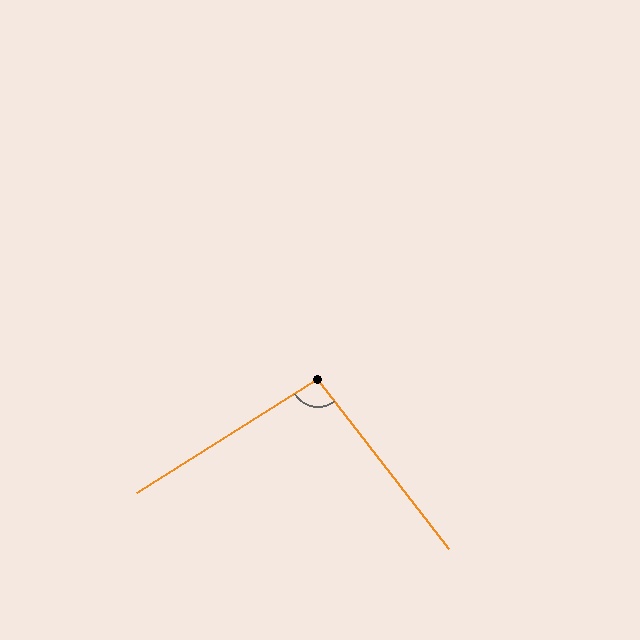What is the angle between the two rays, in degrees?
Approximately 96 degrees.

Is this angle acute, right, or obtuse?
It is obtuse.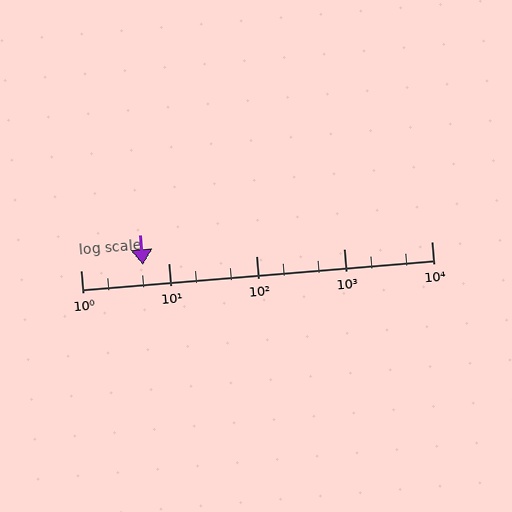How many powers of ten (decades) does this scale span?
The scale spans 4 decades, from 1 to 10000.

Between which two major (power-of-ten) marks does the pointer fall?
The pointer is between 1 and 10.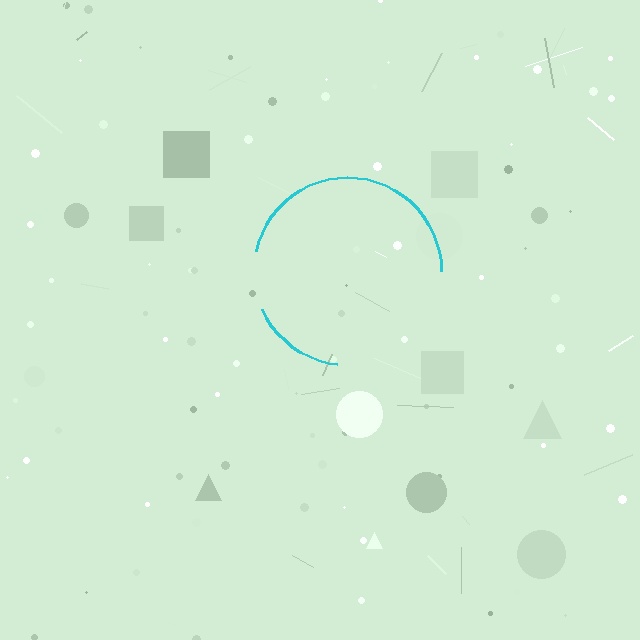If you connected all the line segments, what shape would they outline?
They would outline a circle.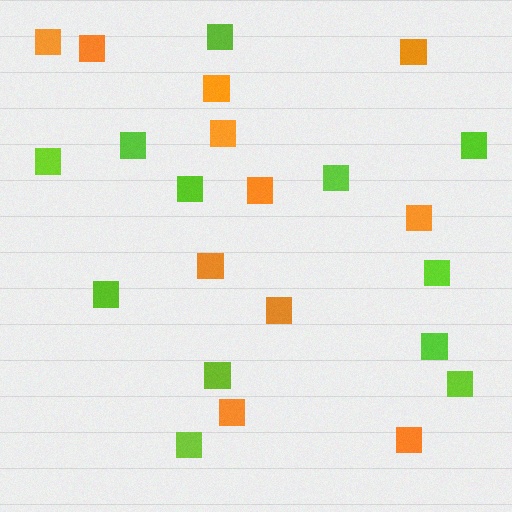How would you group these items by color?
There are 2 groups: one group of orange squares (11) and one group of lime squares (12).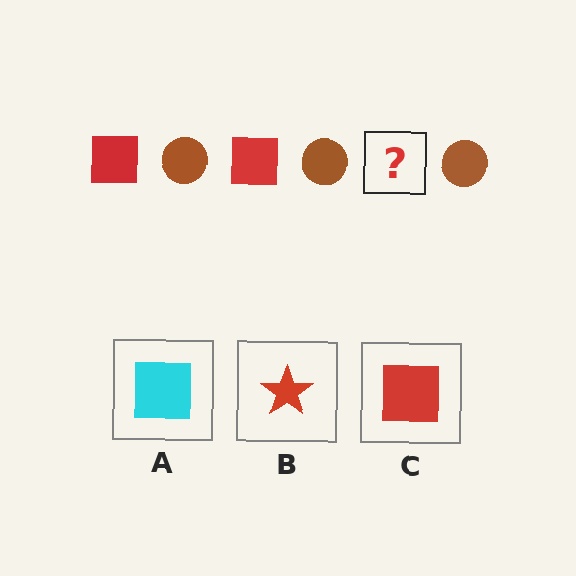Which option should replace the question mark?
Option C.